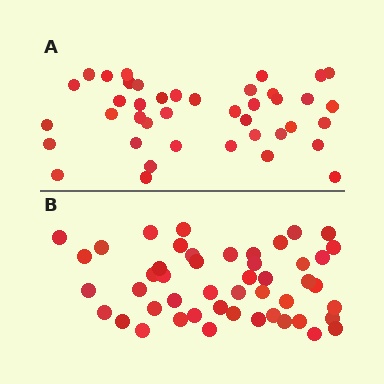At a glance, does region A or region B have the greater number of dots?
Region B (the bottom region) has more dots.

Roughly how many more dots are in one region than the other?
Region B has roughly 8 or so more dots than region A.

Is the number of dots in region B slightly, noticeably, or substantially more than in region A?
Region B has only slightly more — the two regions are fairly close. The ratio is roughly 1.2 to 1.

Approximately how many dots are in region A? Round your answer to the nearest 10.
About 40 dots. (The exact count is 41, which rounds to 40.)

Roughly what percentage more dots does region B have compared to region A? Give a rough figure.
About 15% more.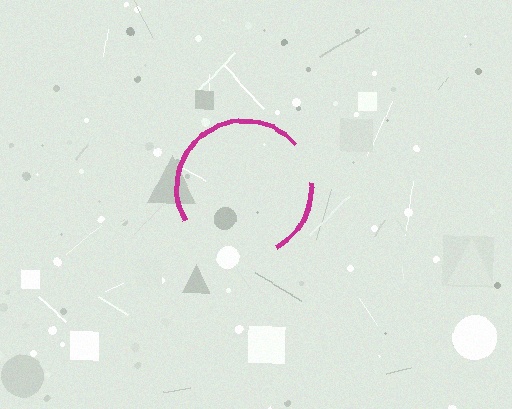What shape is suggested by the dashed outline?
The dashed outline suggests a circle.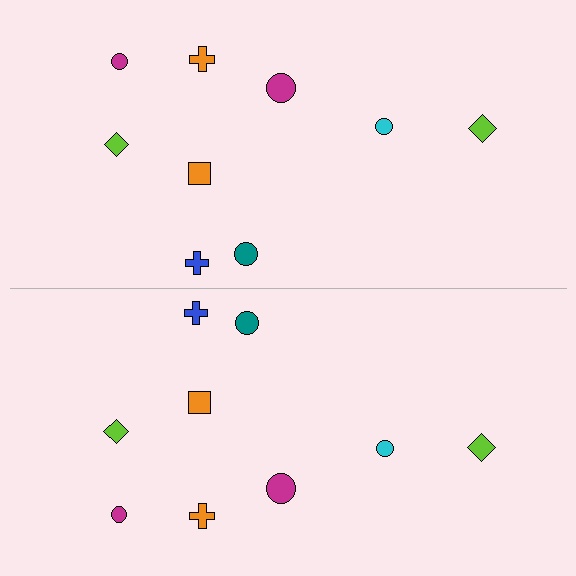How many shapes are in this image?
There are 18 shapes in this image.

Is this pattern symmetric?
Yes, this pattern has bilateral (reflection) symmetry.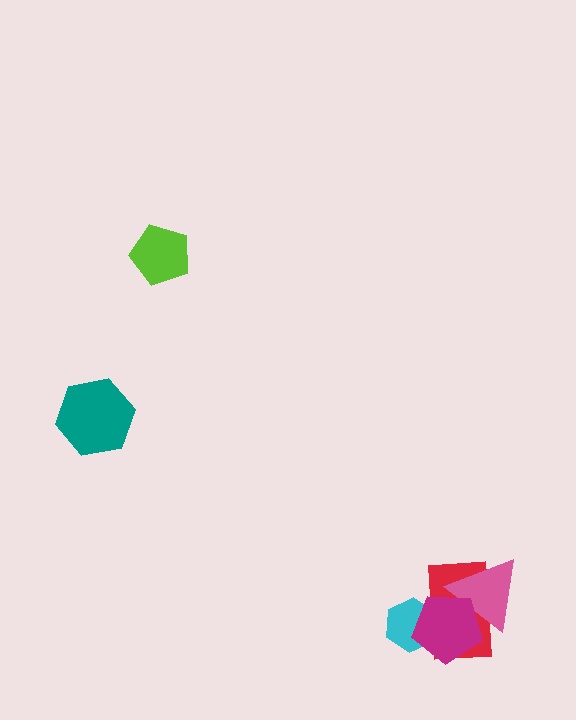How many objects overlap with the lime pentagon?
0 objects overlap with the lime pentagon.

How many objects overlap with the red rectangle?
3 objects overlap with the red rectangle.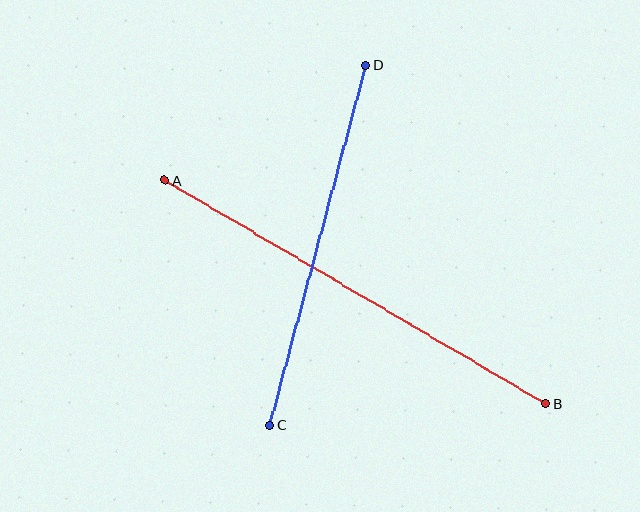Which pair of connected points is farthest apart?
Points A and B are farthest apart.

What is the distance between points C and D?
The distance is approximately 372 pixels.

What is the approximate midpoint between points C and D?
The midpoint is at approximately (318, 245) pixels.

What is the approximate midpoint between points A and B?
The midpoint is at approximately (355, 292) pixels.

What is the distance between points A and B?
The distance is approximately 442 pixels.